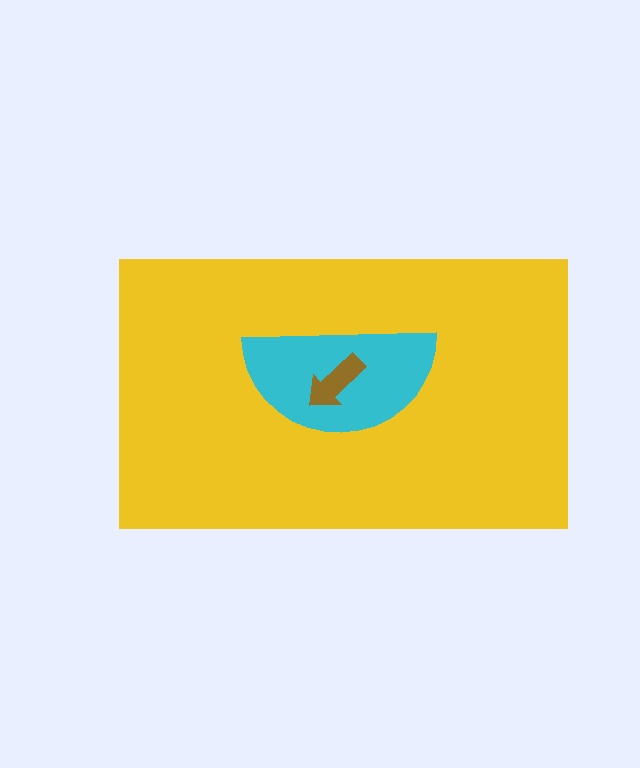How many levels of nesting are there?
3.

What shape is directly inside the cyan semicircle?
The brown arrow.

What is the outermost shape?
The yellow rectangle.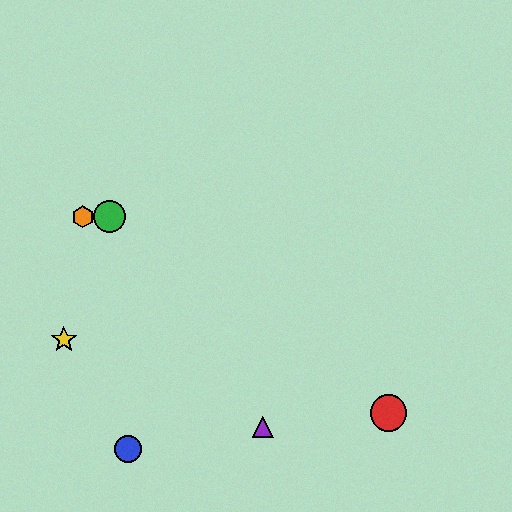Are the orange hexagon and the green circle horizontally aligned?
Yes, both are at y≈217.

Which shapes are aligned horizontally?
The green circle, the orange hexagon are aligned horizontally.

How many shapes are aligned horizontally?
2 shapes (the green circle, the orange hexagon) are aligned horizontally.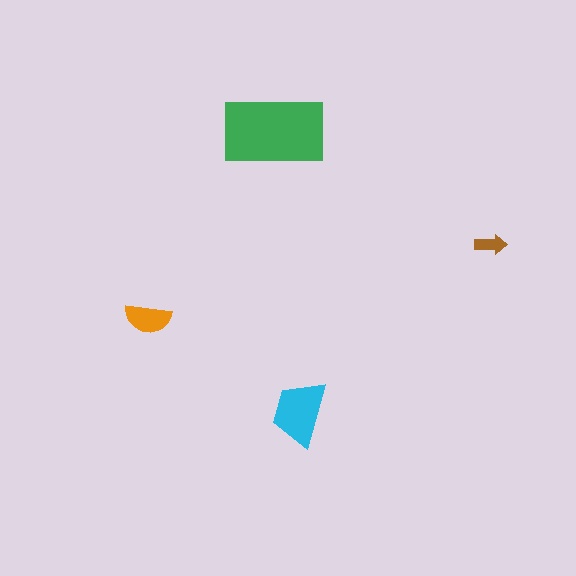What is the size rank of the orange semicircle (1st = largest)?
3rd.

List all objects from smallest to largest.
The brown arrow, the orange semicircle, the cyan trapezoid, the green rectangle.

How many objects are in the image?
There are 4 objects in the image.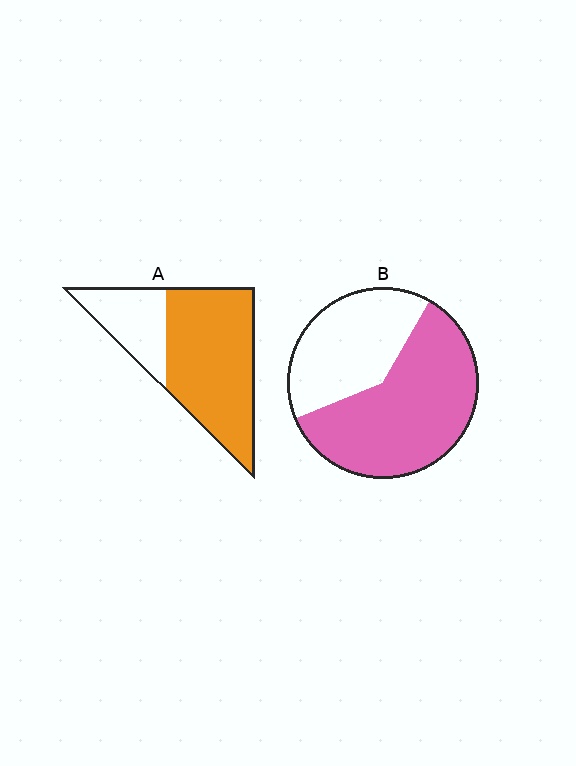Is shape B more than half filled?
Yes.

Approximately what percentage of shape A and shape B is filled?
A is approximately 70% and B is approximately 60%.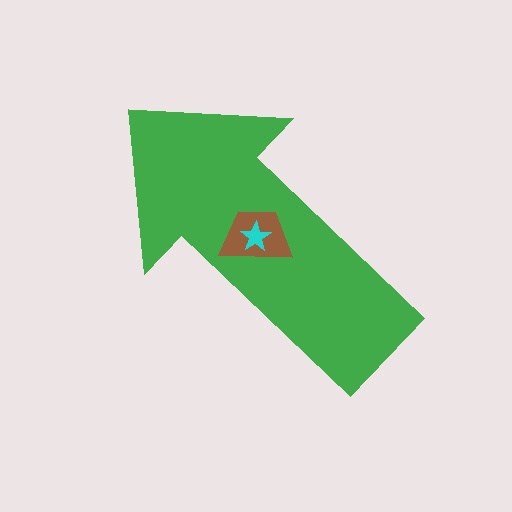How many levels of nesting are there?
3.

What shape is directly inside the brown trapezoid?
The cyan star.